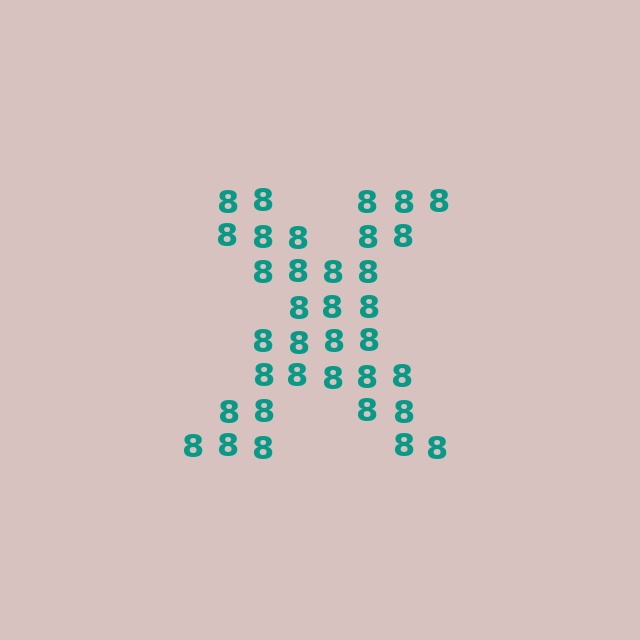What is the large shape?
The large shape is the letter X.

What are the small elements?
The small elements are digit 8's.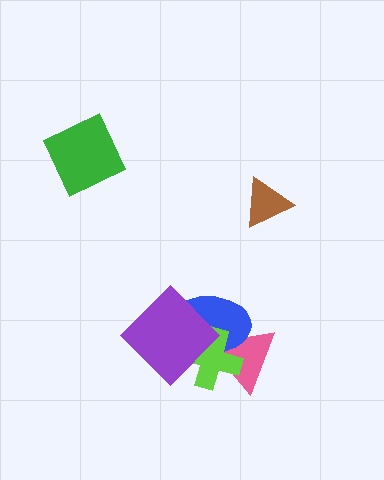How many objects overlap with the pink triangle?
3 objects overlap with the pink triangle.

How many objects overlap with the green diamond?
0 objects overlap with the green diamond.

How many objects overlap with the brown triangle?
0 objects overlap with the brown triangle.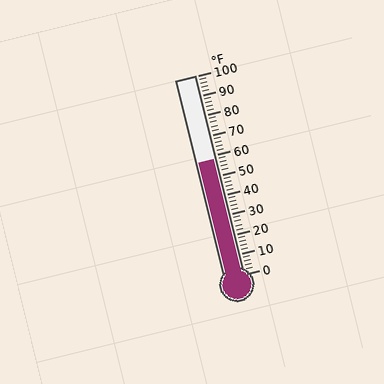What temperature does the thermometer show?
The thermometer shows approximately 58°F.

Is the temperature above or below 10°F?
The temperature is above 10°F.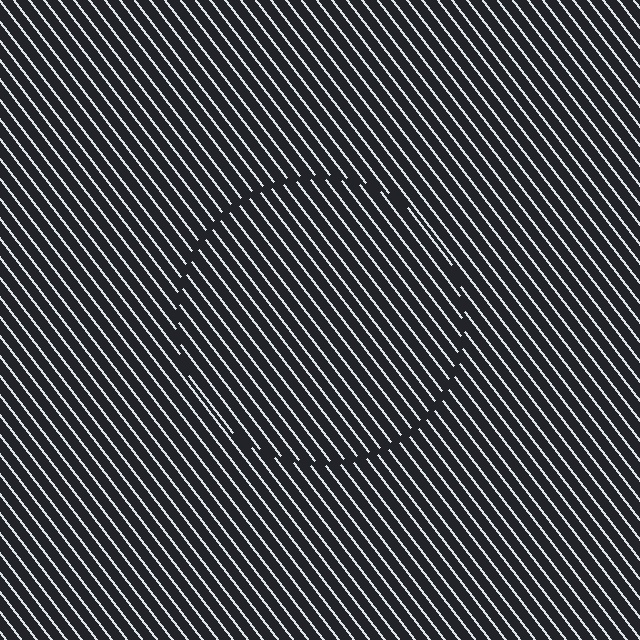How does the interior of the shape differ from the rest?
The interior of the shape contains the same grating, shifted by half a period — the contour is defined by the phase discontinuity where line-ends from the inner and outer gratings abut.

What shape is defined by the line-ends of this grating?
An illusory circle. The interior of the shape contains the same grating, shifted by half a period — the contour is defined by the phase discontinuity where line-ends from the inner and outer gratings abut.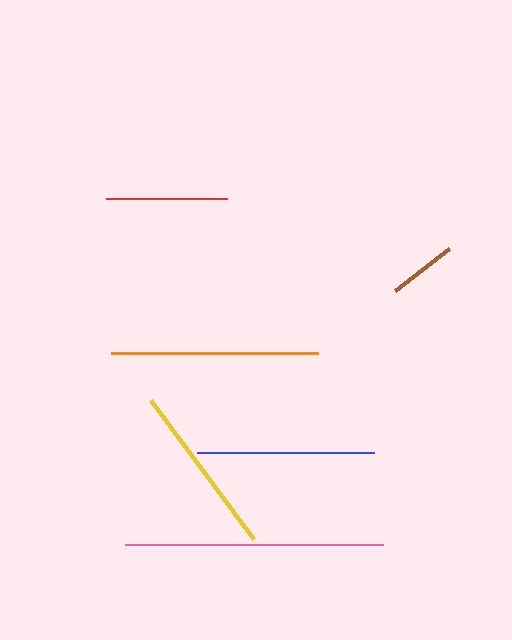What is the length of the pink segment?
The pink segment is approximately 258 pixels long.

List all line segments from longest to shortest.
From longest to shortest: pink, orange, blue, yellow, red, brown.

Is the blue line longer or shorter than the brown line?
The blue line is longer than the brown line.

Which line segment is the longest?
The pink line is the longest at approximately 258 pixels.